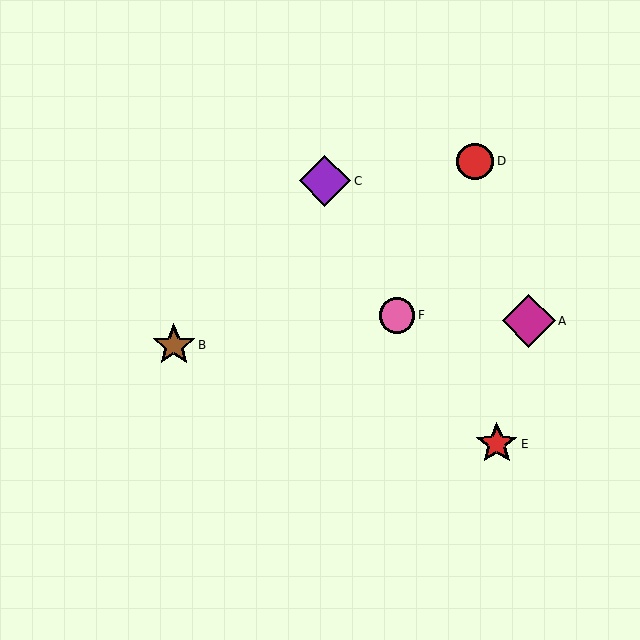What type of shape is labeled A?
Shape A is a magenta diamond.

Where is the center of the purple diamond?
The center of the purple diamond is at (325, 181).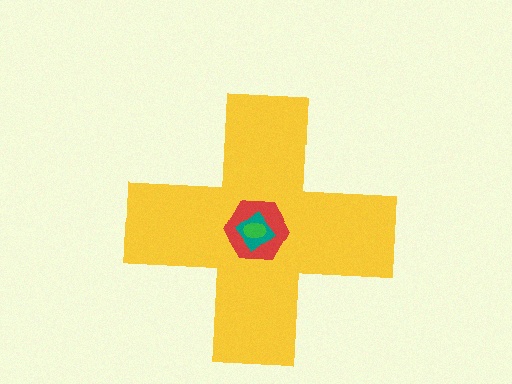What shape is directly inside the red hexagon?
The teal diamond.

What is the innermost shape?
The green ellipse.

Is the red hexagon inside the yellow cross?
Yes.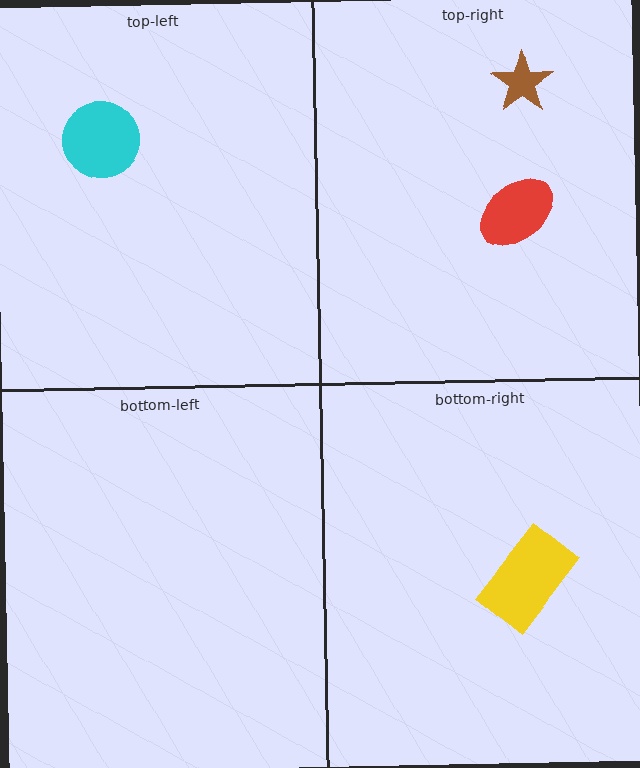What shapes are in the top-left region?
The cyan circle.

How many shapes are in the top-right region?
2.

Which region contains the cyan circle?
The top-left region.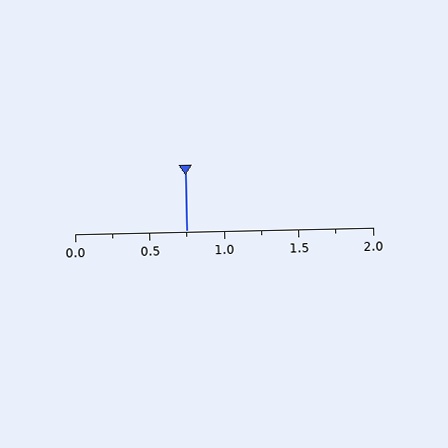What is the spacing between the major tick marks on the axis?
The major ticks are spaced 0.5 apart.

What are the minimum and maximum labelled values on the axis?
The axis runs from 0.0 to 2.0.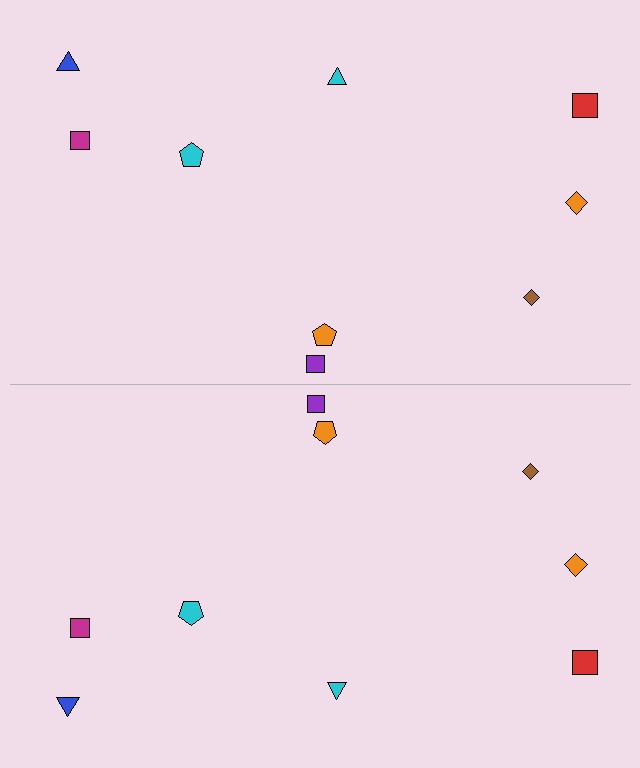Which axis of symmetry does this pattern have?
The pattern has a horizontal axis of symmetry running through the center of the image.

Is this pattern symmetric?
Yes, this pattern has bilateral (reflection) symmetry.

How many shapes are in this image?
There are 18 shapes in this image.